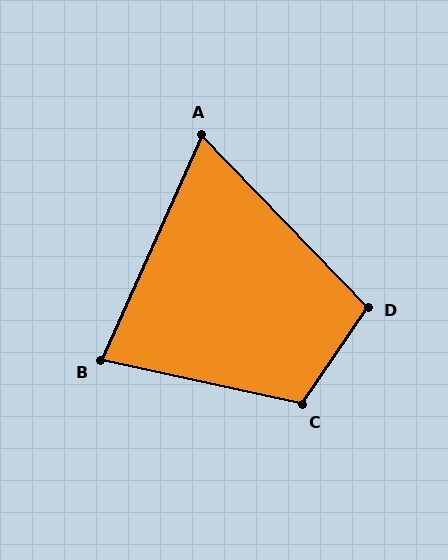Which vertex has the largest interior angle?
C, at approximately 112 degrees.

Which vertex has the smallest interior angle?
A, at approximately 68 degrees.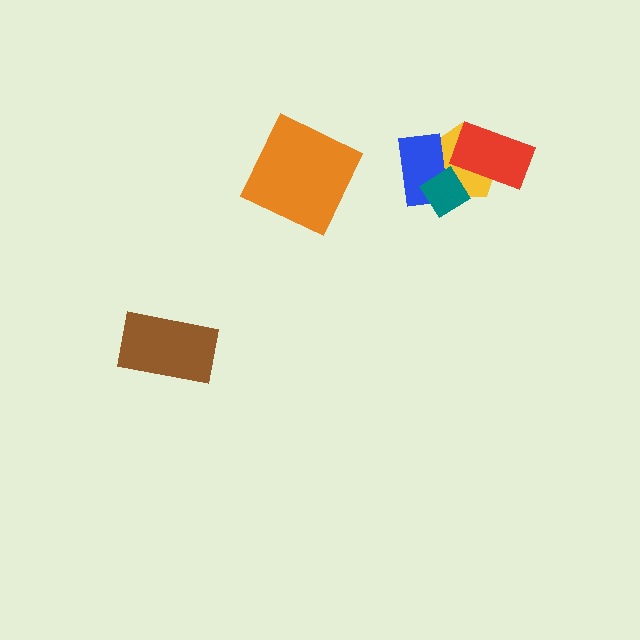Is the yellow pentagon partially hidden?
Yes, it is partially covered by another shape.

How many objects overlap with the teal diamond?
2 objects overlap with the teal diamond.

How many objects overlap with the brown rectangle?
0 objects overlap with the brown rectangle.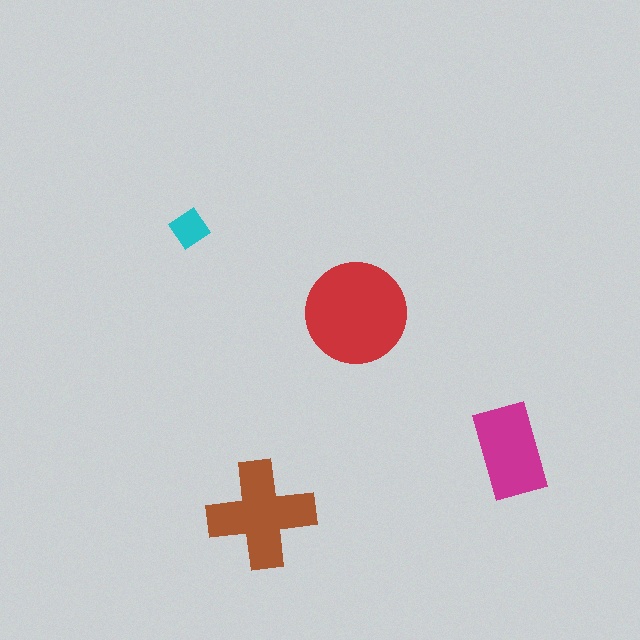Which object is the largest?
The red circle.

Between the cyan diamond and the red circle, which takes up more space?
The red circle.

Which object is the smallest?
The cyan diamond.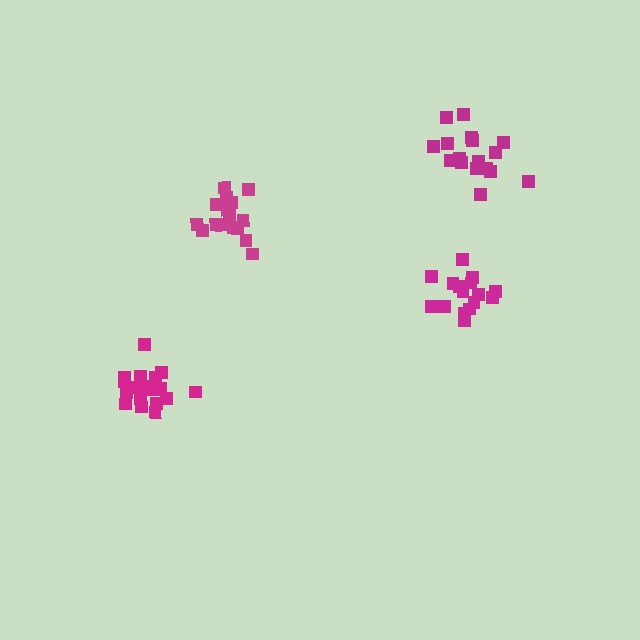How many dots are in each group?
Group 1: 17 dots, Group 2: 16 dots, Group 3: 20 dots, Group 4: 16 dots (69 total).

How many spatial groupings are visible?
There are 4 spatial groupings.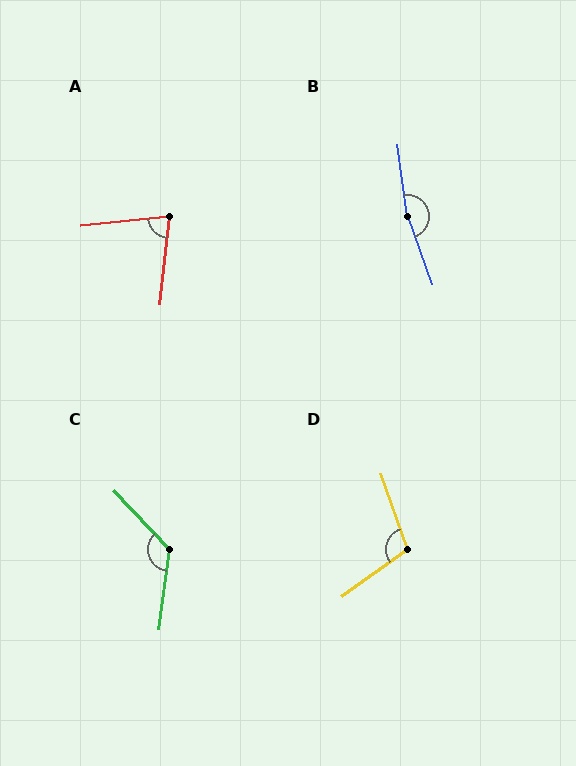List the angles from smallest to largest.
A (78°), D (106°), C (130°), B (168°).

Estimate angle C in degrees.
Approximately 130 degrees.